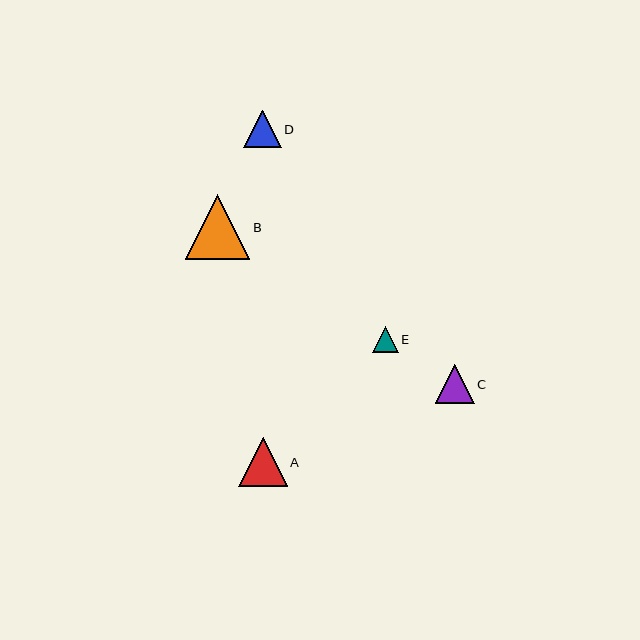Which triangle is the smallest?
Triangle E is the smallest with a size of approximately 26 pixels.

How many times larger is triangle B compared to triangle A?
Triangle B is approximately 1.3 times the size of triangle A.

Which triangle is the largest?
Triangle B is the largest with a size of approximately 65 pixels.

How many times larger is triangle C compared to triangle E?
Triangle C is approximately 1.5 times the size of triangle E.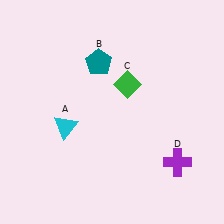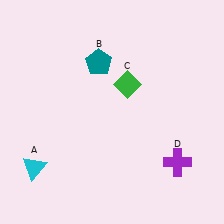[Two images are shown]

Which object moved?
The cyan triangle (A) moved down.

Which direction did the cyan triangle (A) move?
The cyan triangle (A) moved down.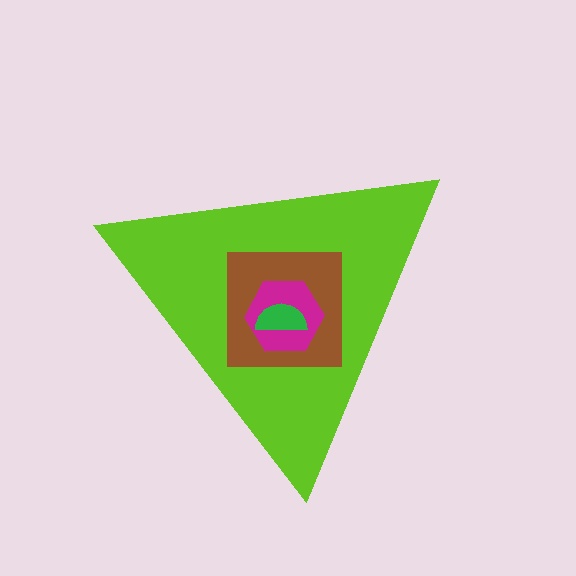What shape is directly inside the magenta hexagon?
The green semicircle.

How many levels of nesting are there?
4.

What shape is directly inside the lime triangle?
The brown square.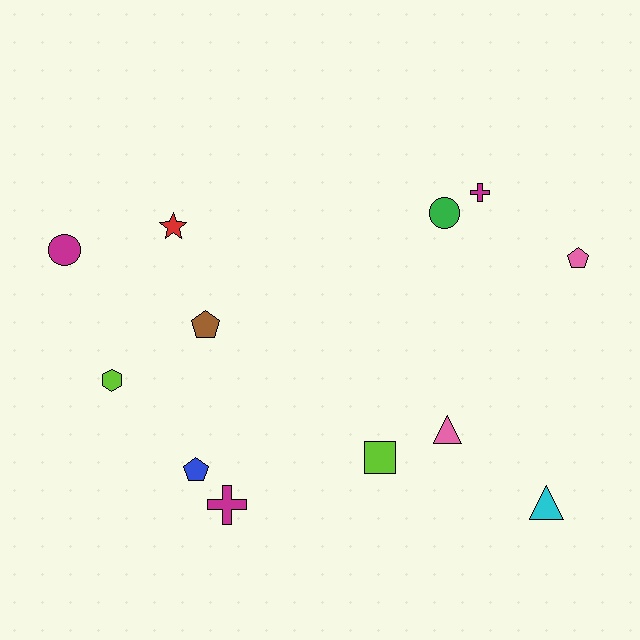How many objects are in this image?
There are 12 objects.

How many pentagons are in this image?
There are 3 pentagons.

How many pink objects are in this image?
There are 2 pink objects.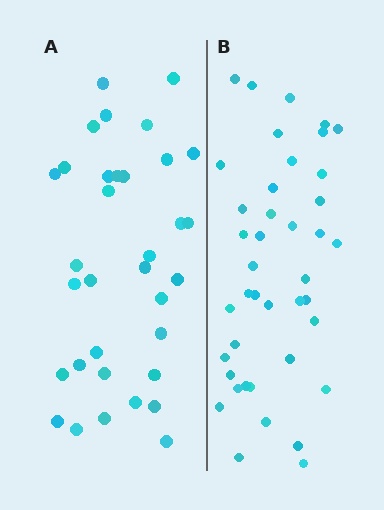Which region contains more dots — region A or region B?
Region B (the right region) has more dots.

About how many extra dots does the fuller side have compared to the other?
Region B has roughly 8 or so more dots than region A.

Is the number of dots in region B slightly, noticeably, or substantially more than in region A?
Region B has only slightly more — the two regions are fairly close. The ratio is roughly 1.2 to 1.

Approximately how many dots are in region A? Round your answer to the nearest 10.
About 30 dots. (The exact count is 34, which rounds to 30.)